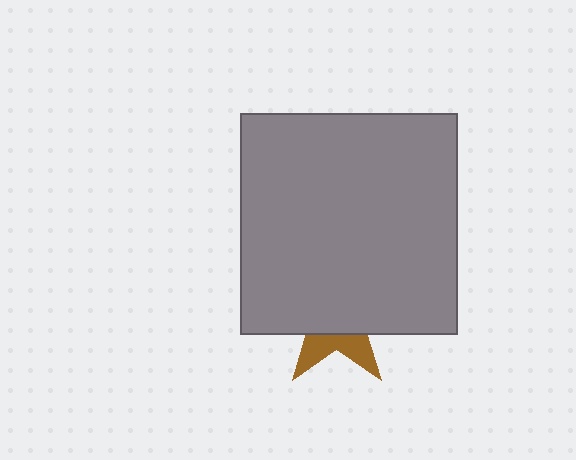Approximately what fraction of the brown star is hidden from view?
Roughly 70% of the brown star is hidden behind the gray rectangle.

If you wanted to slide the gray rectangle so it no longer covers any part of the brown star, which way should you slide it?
Slide it up — that is the most direct way to separate the two shapes.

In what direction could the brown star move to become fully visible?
The brown star could move down. That would shift it out from behind the gray rectangle entirely.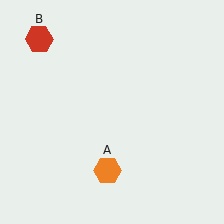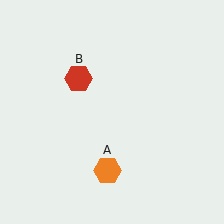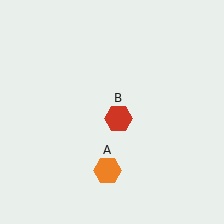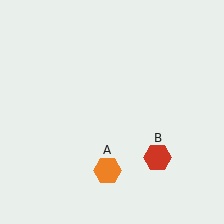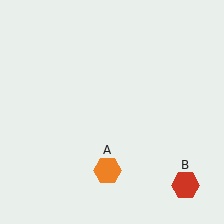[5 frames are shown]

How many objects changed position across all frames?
1 object changed position: red hexagon (object B).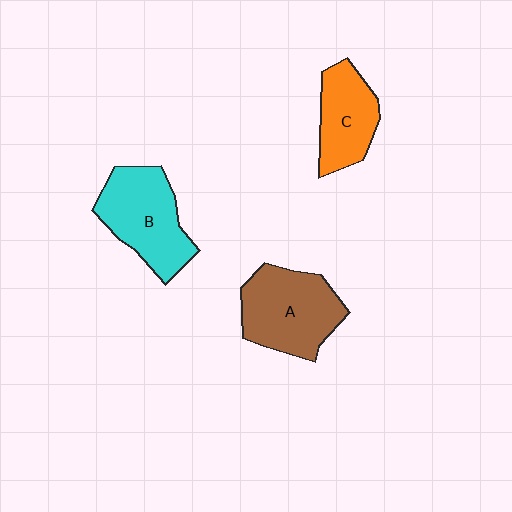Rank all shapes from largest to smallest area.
From largest to smallest: A (brown), B (cyan), C (orange).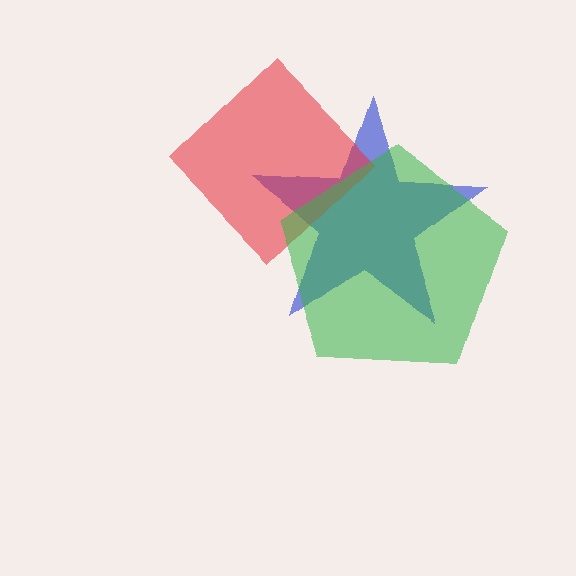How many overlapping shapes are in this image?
There are 3 overlapping shapes in the image.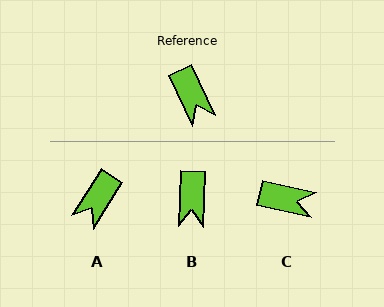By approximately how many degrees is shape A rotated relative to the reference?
Approximately 57 degrees clockwise.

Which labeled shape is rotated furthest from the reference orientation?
A, about 57 degrees away.